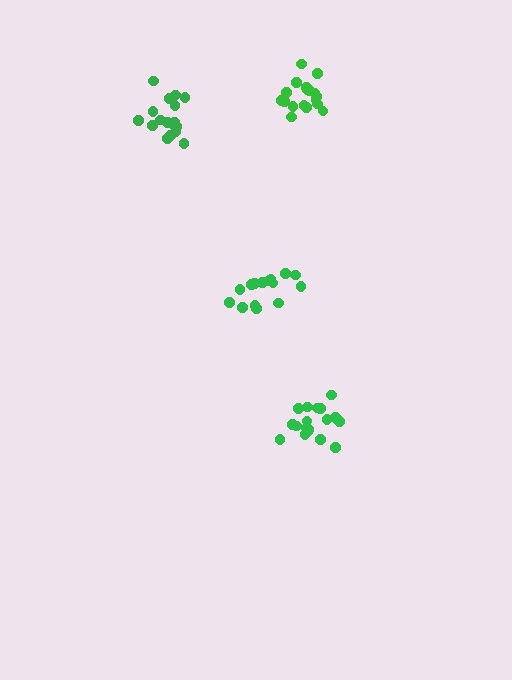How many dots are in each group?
Group 1: 18 dots, Group 2: 17 dots, Group 3: 15 dots, Group 4: 18 dots (68 total).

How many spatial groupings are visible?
There are 4 spatial groupings.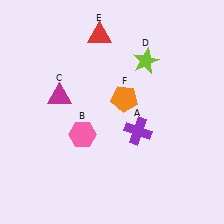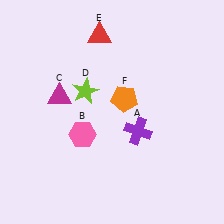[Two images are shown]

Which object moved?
The lime star (D) moved left.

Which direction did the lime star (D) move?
The lime star (D) moved left.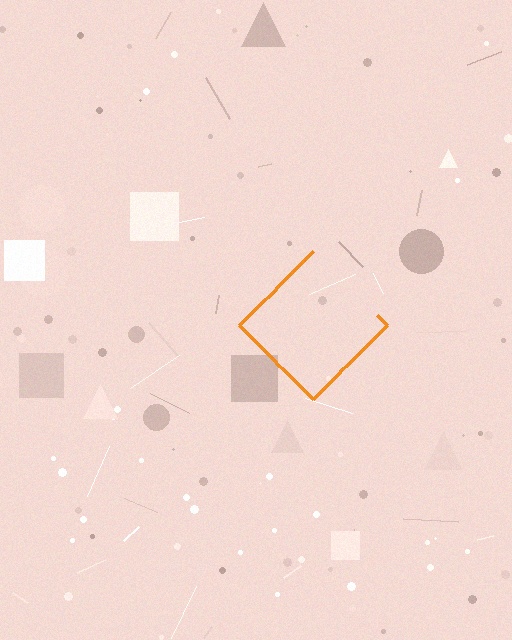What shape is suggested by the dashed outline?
The dashed outline suggests a diamond.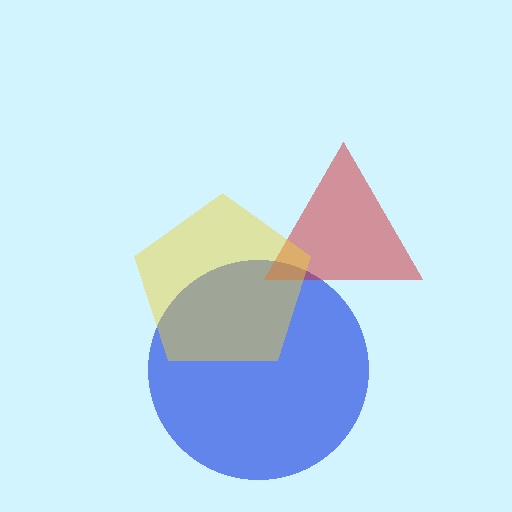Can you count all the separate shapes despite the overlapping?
Yes, there are 3 separate shapes.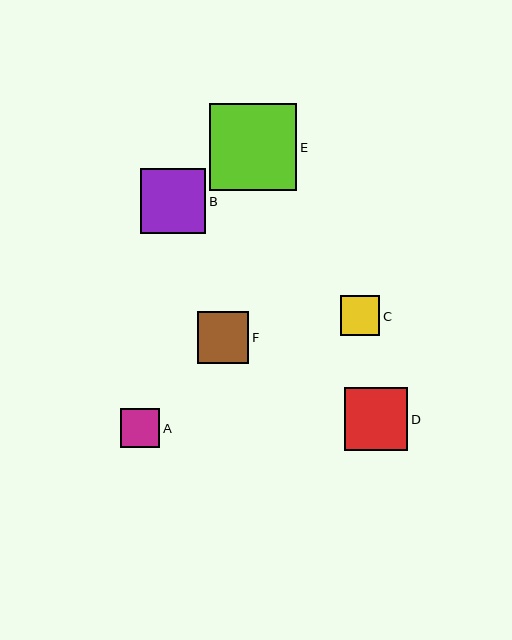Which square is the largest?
Square E is the largest with a size of approximately 87 pixels.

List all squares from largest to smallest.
From largest to smallest: E, B, D, F, C, A.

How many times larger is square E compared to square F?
Square E is approximately 1.7 times the size of square F.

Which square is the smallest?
Square A is the smallest with a size of approximately 39 pixels.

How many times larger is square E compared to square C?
Square E is approximately 2.2 times the size of square C.